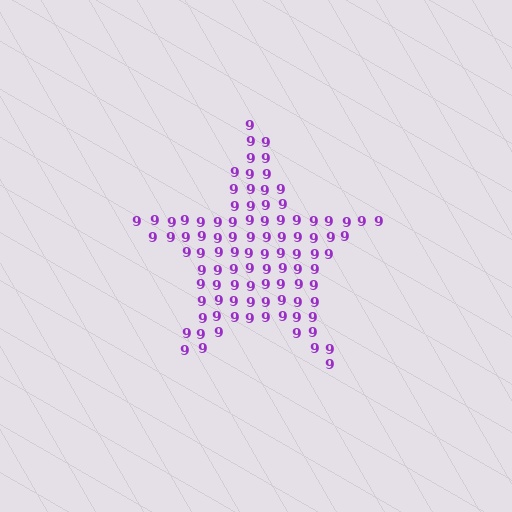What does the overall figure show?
The overall figure shows a star.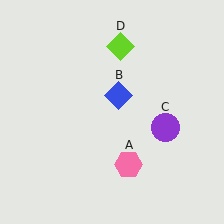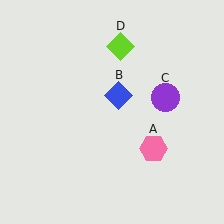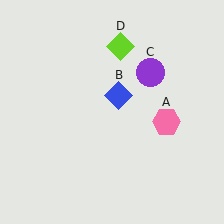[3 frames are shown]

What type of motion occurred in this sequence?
The pink hexagon (object A), purple circle (object C) rotated counterclockwise around the center of the scene.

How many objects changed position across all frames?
2 objects changed position: pink hexagon (object A), purple circle (object C).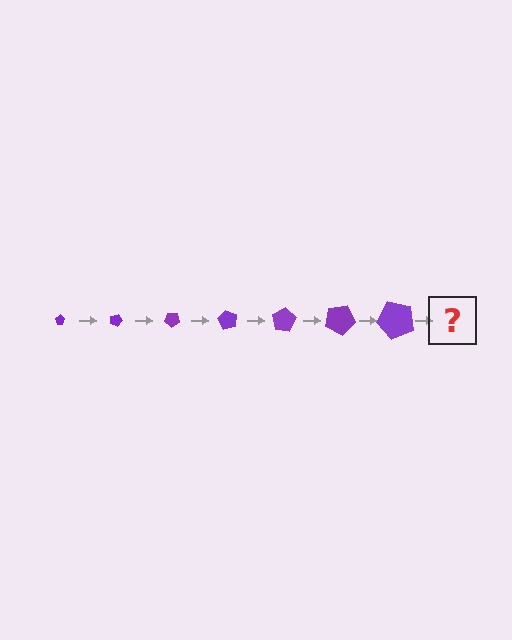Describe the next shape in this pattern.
It should be a pentagon, larger than the previous one and rotated 140 degrees from the start.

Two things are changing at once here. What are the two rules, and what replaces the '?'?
The two rules are that the pentagon grows larger each step and it rotates 20 degrees each step. The '?' should be a pentagon, larger than the previous one and rotated 140 degrees from the start.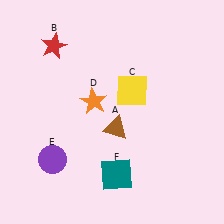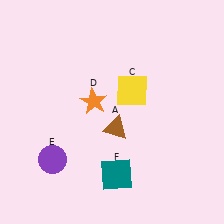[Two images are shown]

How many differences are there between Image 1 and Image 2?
There is 1 difference between the two images.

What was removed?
The red star (B) was removed in Image 2.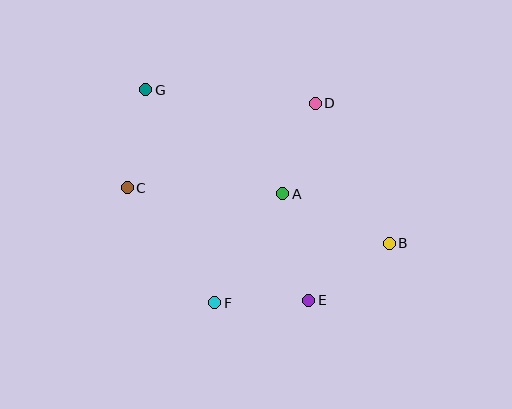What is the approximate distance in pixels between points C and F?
The distance between C and F is approximately 145 pixels.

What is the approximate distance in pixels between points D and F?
The distance between D and F is approximately 223 pixels.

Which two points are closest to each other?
Points E and F are closest to each other.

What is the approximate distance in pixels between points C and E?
The distance between C and E is approximately 214 pixels.